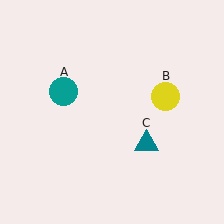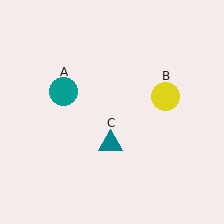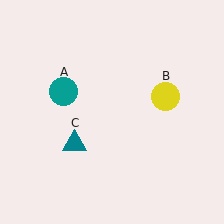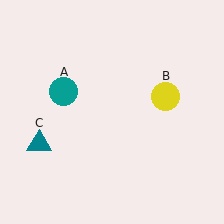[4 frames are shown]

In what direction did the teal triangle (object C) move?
The teal triangle (object C) moved left.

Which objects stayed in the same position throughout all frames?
Teal circle (object A) and yellow circle (object B) remained stationary.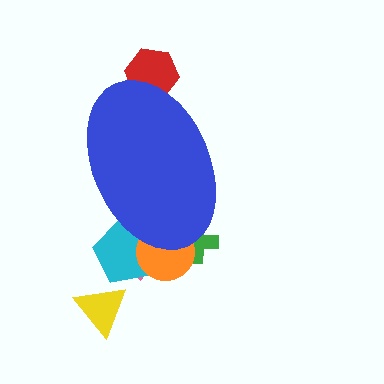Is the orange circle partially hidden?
Yes, the orange circle is partially hidden behind the blue ellipse.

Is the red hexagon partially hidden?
Yes, the red hexagon is partially hidden behind the blue ellipse.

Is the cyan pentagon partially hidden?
Yes, the cyan pentagon is partially hidden behind the blue ellipse.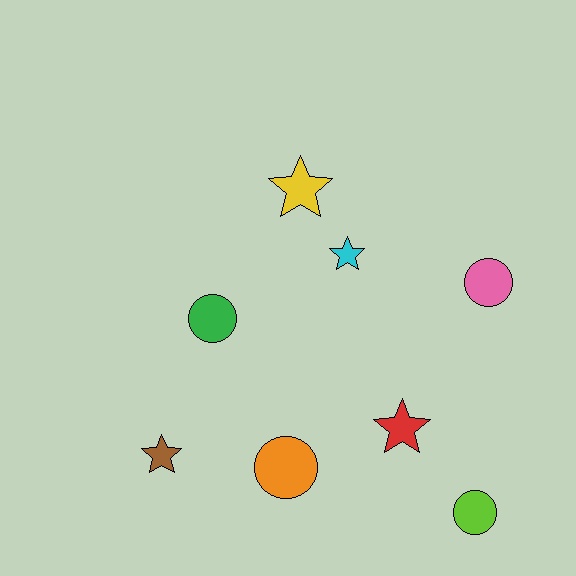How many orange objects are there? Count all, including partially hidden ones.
There is 1 orange object.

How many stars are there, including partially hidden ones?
There are 4 stars.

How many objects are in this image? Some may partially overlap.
There are 8 objects.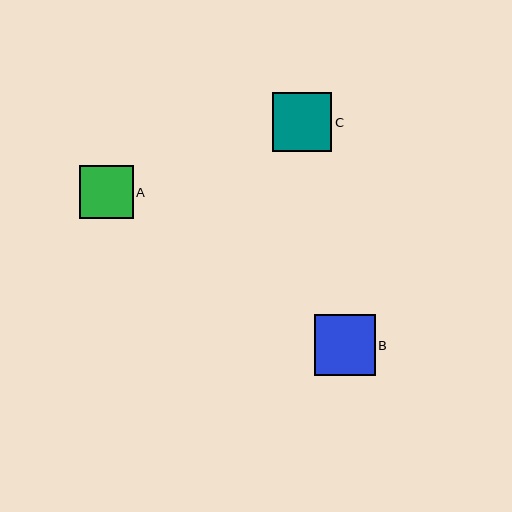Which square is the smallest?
Square A is the smallest with a size of approximately 53 pixels.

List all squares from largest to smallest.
From largest to smallest: B, C, A.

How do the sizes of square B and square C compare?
Square B and square C are approximately the same size.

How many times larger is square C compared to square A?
Square C is approximately 1.1 times the size of square A.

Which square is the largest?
Square B is the largest with a size of approximately 61 pixels.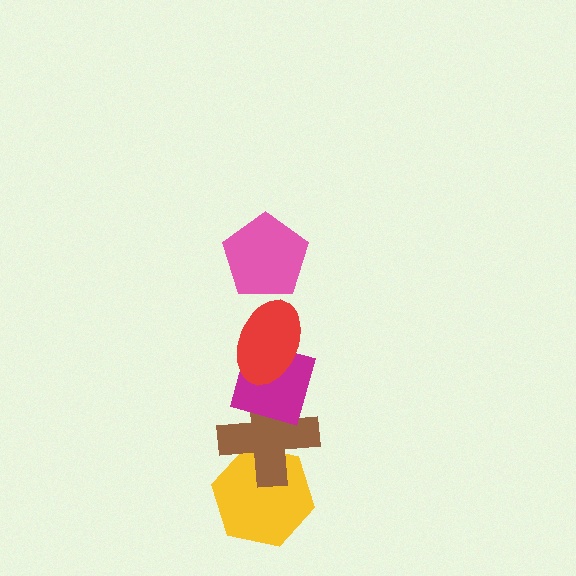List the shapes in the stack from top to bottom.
From top to bottom: the pink pentagon, the red ellipse, the magenta diamond, the brown cross, the yellow hexagon.